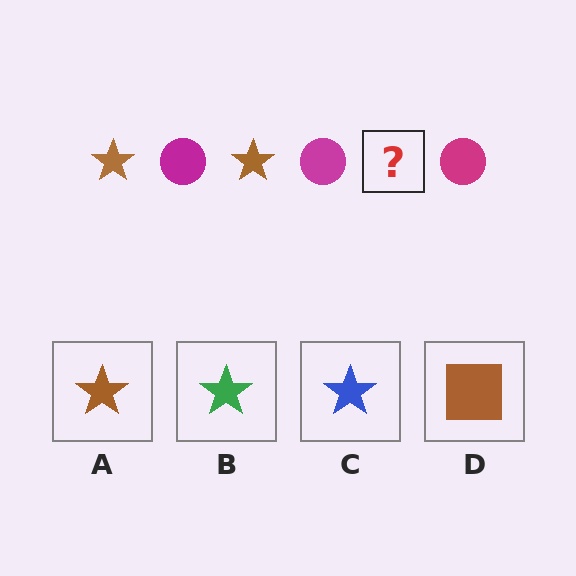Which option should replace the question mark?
Option A.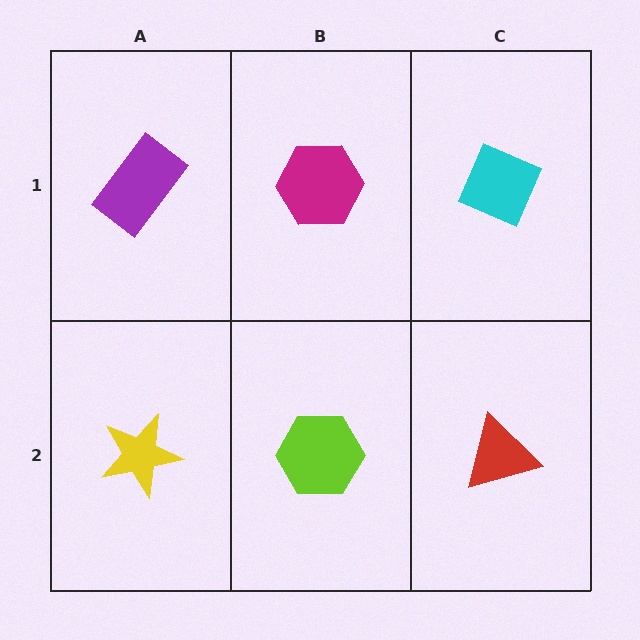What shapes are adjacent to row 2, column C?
A cyan diamond (row 1, column C), a lime hexagon (row 2, column B).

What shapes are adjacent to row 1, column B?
A lime hexagon (row 2, column B), a purple rectangle (row 1, column A), a cyan diamond (row 1, column C).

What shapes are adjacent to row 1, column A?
A yellow star (row 2, column A), a magenta hexagon (row 1, column B).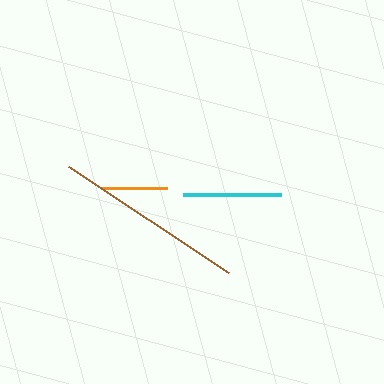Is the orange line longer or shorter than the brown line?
The brown line is longer than the orange line.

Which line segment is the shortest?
The orange line is the shortest at approximately 66 pixels.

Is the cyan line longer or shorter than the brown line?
The brown line is longer than the cyan line.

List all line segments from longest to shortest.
From longest to shortest: brown, cyan, orange.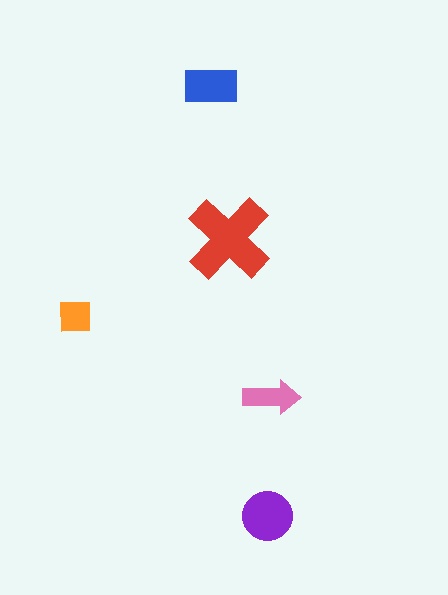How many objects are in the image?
There are 5 objects in the image.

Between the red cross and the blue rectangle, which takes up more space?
The red cross.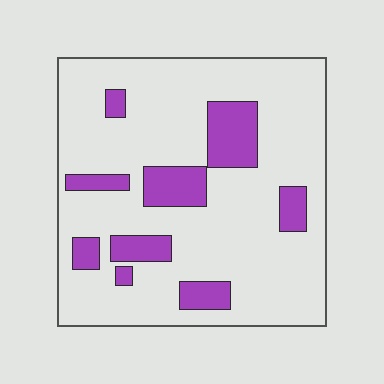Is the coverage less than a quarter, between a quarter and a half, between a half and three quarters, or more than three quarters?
Less than a quarter.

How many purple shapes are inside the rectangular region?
9.